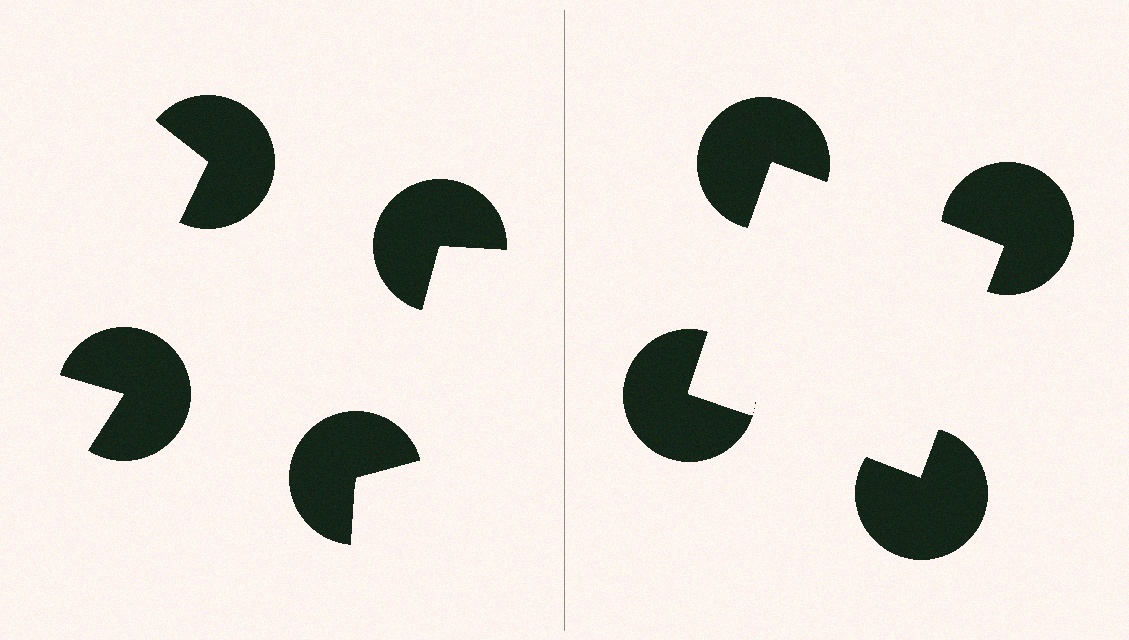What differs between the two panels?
The pac-man discs are positioned identically on both sides; only the wedge orientations differ. On the right they align to a square; on the left they are misaligned.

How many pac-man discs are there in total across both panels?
8 — 4 on each side.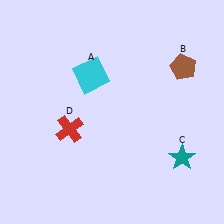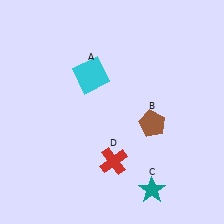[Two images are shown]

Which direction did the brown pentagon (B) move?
The brown pentagon (B) moved down.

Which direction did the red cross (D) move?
The red cross (D) moved right.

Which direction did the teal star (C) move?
The teal star (C) moved down.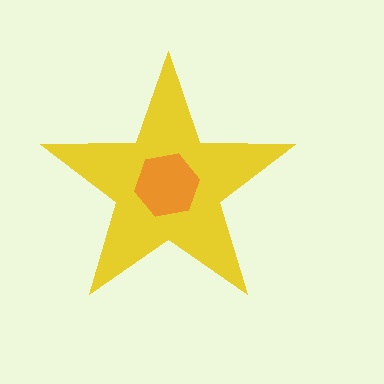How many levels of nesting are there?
2.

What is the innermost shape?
The orange hexagon.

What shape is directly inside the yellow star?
The orange hexagon.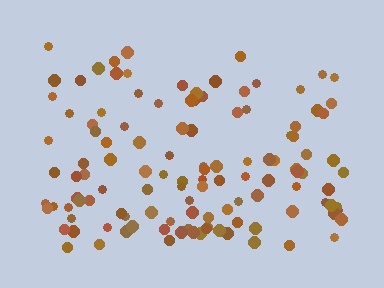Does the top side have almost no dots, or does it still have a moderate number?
Still a moderate number, just noticeably fewer than the bottom.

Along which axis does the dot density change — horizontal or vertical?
Vertical.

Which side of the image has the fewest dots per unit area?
The top.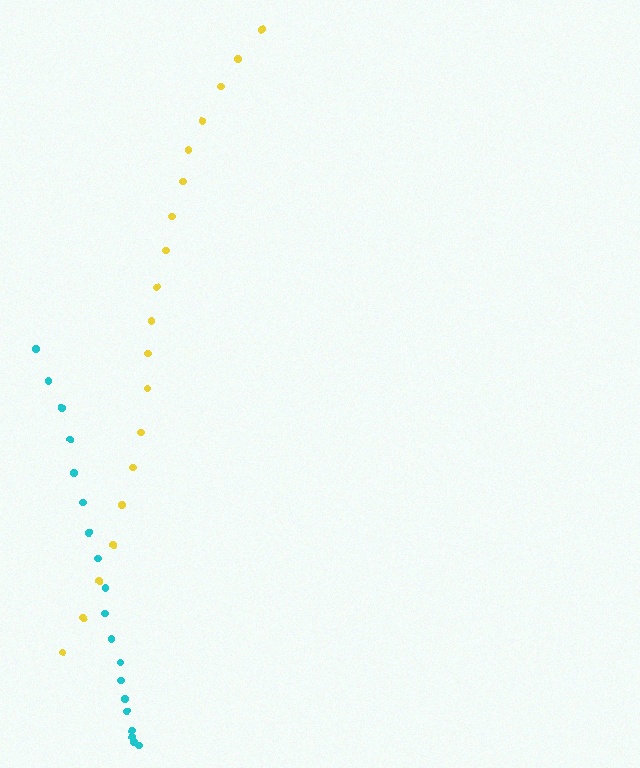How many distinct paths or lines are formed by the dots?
There are 2 distinct paths.